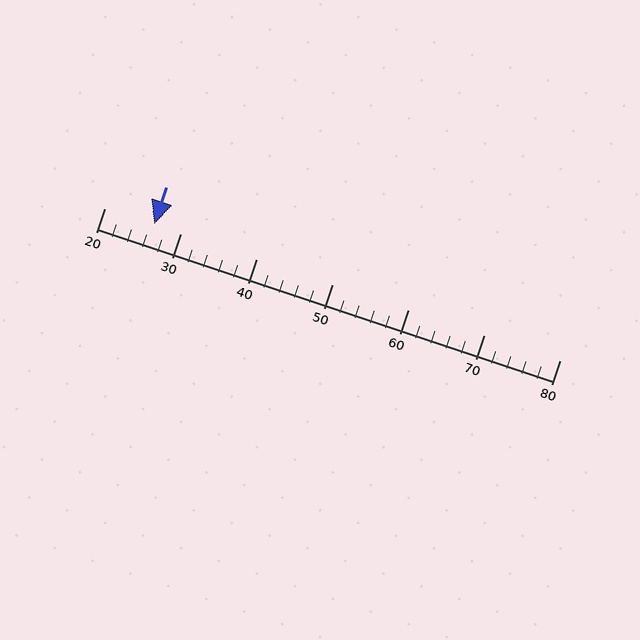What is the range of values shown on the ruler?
The ruler shows values from 20 to 80.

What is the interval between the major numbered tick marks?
The major tick marks are spaced 10 units apart.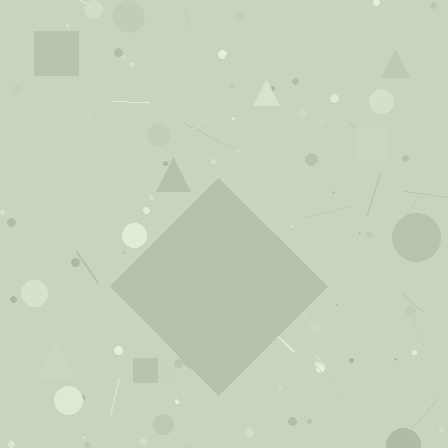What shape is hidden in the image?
A diamond is hidden in the image.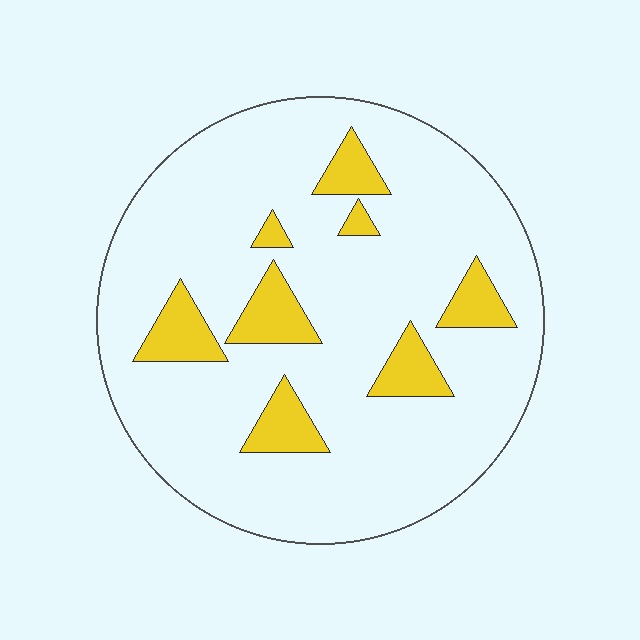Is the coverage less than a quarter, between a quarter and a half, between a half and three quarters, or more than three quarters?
Less than a quarter.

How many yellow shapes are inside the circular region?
8.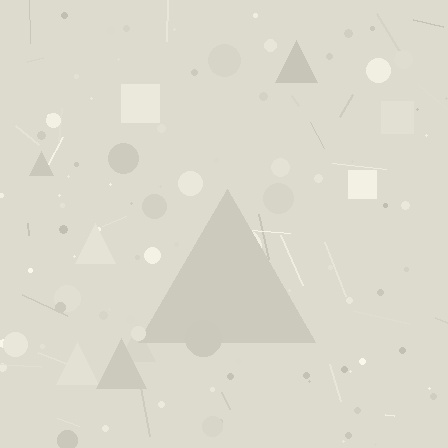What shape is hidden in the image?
A triangle is hidden in the image.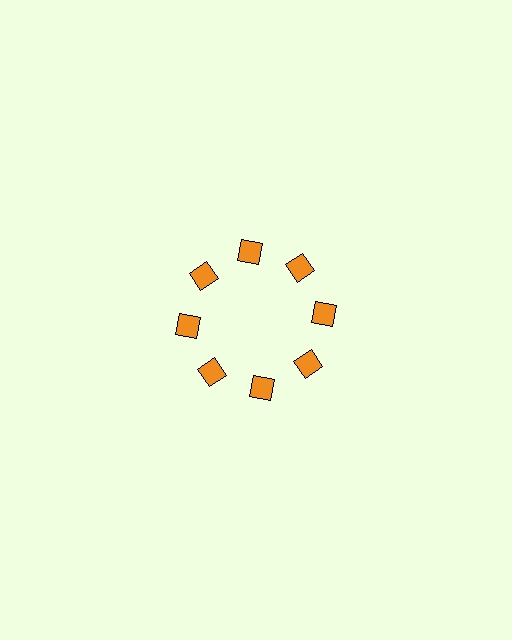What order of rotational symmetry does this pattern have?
This pattern has 8-fold rotational symmetry.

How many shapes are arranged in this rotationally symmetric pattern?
There are 8 shapes, arranged in 8 groups of 1.